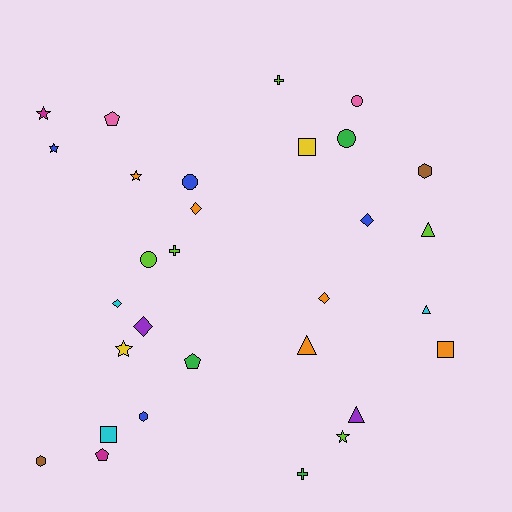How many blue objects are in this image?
There are 4 blue objects.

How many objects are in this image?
There are 30 objects.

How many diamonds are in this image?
There are 5 diamonds.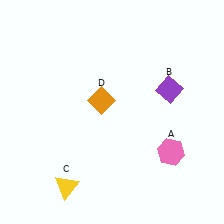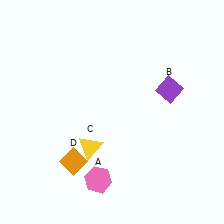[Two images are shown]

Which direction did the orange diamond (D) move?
The orange diamond (D) moved down.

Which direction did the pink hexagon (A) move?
The pink hexagon (A) moved left.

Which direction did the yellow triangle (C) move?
The yellow triangle (C) moved up.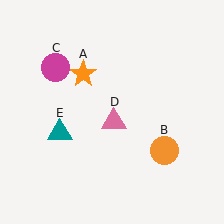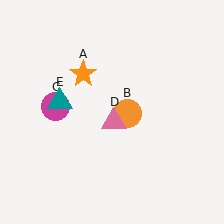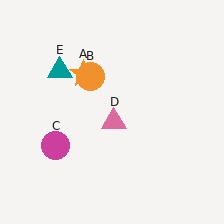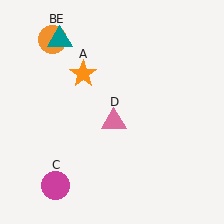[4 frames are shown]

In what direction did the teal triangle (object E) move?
The teal triangle (object E) moved up.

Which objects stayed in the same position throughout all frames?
Orange star (object A) and pink triangle (object D) remained stationary.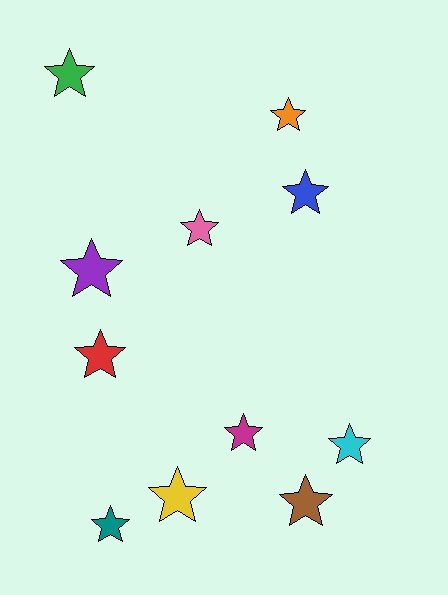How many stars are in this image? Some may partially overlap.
There are 11 stars.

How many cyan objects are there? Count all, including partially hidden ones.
There is 1 cyan object.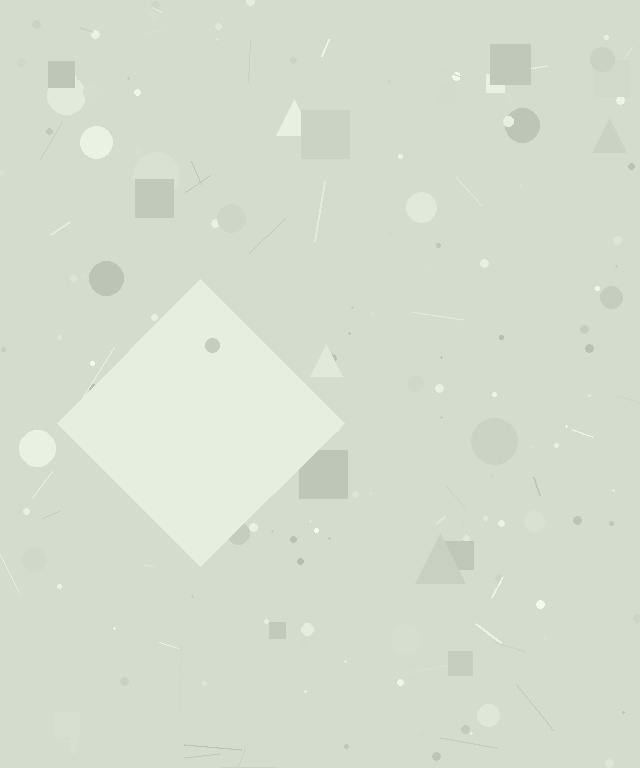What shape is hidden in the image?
A diamond is hidden in the image.